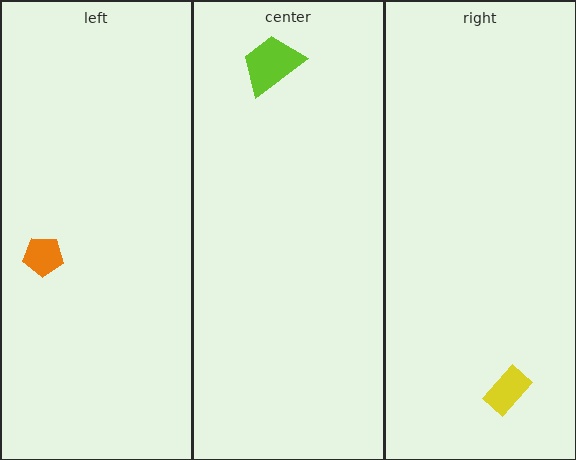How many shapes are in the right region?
1.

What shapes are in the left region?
The orange pentagon.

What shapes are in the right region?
The yellow rectangle.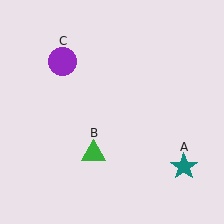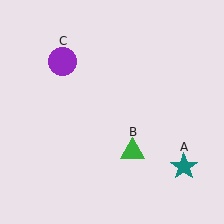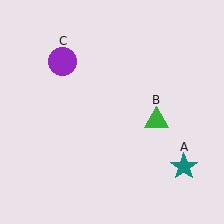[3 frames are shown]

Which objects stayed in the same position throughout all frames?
Teal star (object A) and purple circle (object C) remained stationary.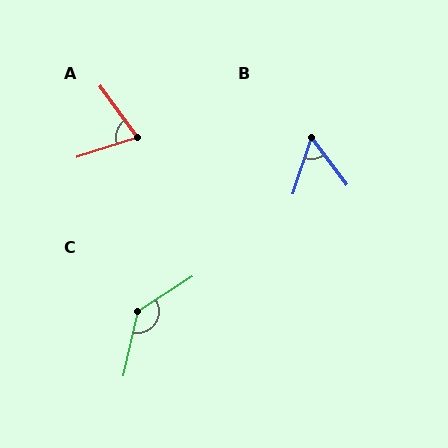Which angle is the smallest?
B, at approximately 55 degrees.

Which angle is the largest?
C, at approximately 135 degrees.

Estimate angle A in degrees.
Approximately 72 degrees.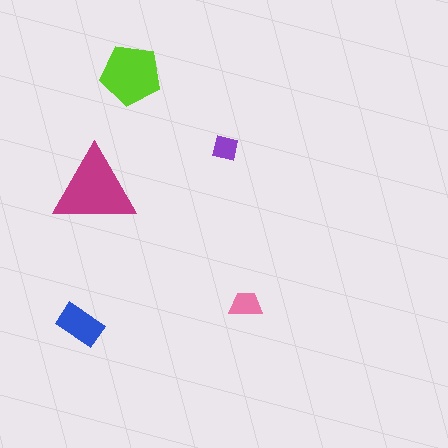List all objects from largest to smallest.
The magenta triangle, the lime pentagon, the blue rectangle, the pink trapezoid, the purple square.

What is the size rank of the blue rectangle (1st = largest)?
3rd.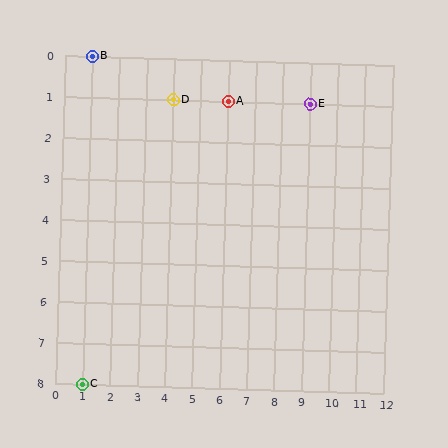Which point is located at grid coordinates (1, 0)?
Point B is at (1, 0).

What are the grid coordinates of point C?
Point C is at grid coordinates (1, 8).